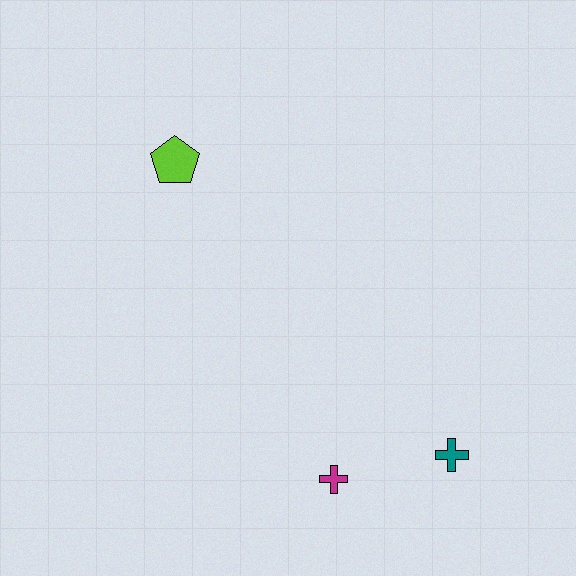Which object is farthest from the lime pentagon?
The teal cross is farthest from the lime pentagon.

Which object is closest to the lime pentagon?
The magenta cross is closest to the lime pentagon.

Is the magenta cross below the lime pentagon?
Yes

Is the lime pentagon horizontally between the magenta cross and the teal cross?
No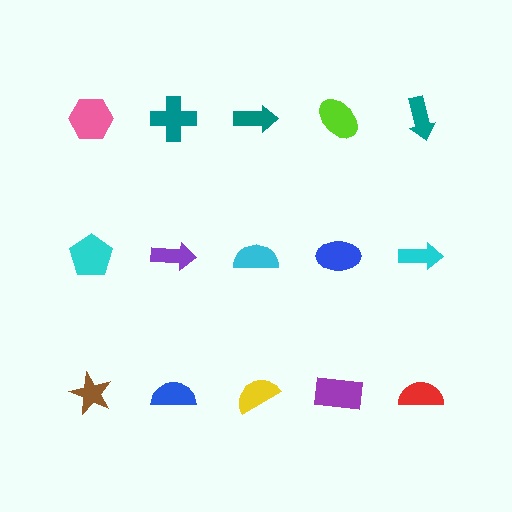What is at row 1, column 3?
A teal arrow.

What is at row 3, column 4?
A purple rectangle.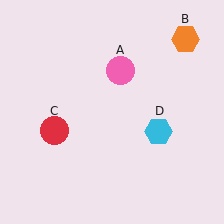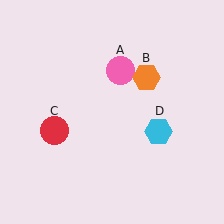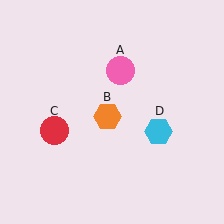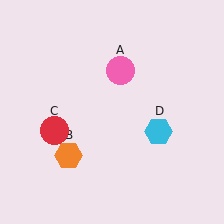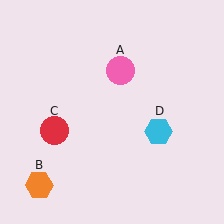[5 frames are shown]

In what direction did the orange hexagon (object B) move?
The orange hexagon (object B) moved down and to the left.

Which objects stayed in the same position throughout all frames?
Pink circle (object A) and red circle (object C) and cyan hexagon (object D) remained stationary.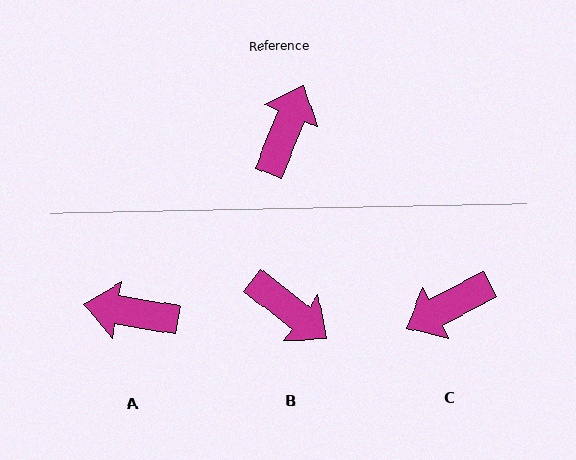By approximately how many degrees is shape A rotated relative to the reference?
Approximately 103 degrees counter-clockwise.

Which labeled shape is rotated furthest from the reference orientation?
C, about 140 degrees away.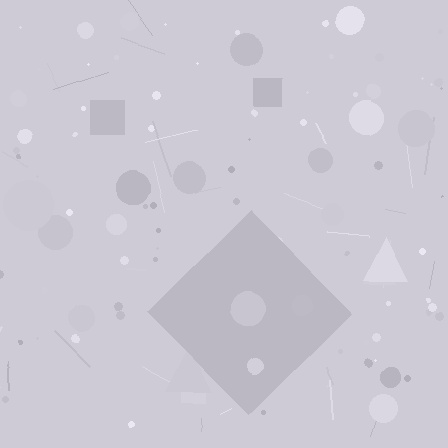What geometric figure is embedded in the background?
A diamond is embedded in the background.